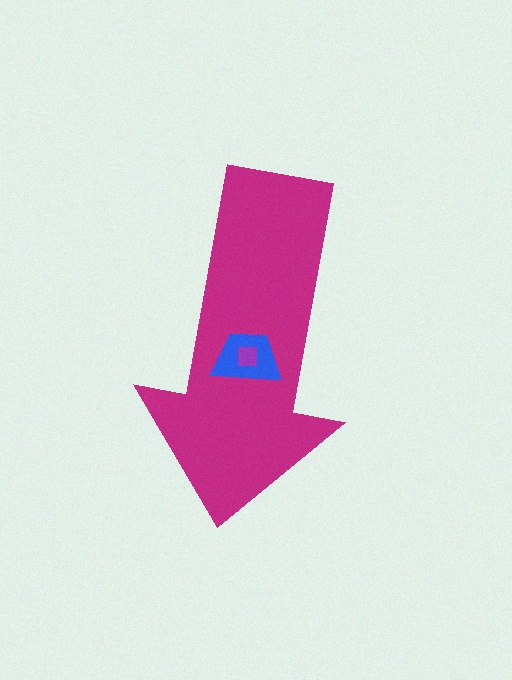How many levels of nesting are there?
3.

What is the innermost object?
The purple square.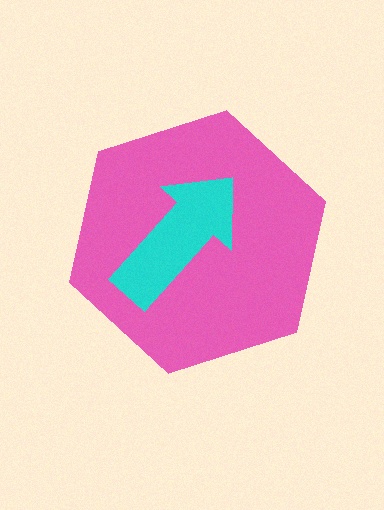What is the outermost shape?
The pink hexagon.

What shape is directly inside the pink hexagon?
The cyan arrow.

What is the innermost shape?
The cyan arrow.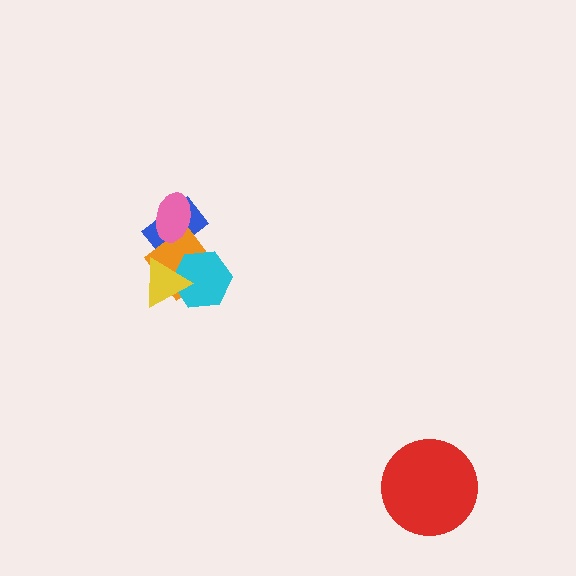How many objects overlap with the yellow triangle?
2 objects overlap with the yellow triangle.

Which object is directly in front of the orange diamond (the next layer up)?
The cyan hexagon is directly in front of the orange diamond.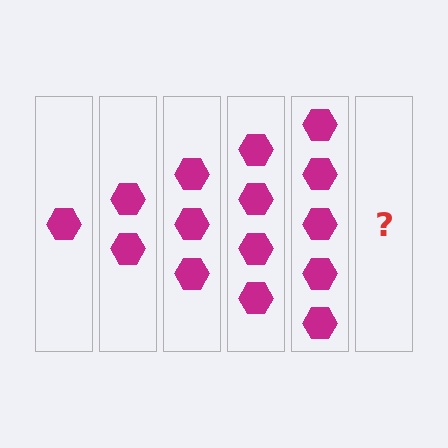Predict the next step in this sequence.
The next step is 6 hexagons.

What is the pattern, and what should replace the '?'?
The pattern is that each step adds one more hexagon. The '?' should be 6 hexagons.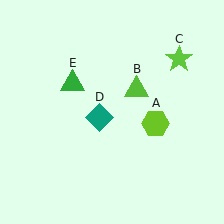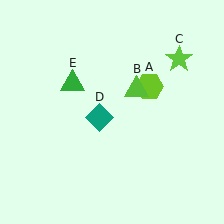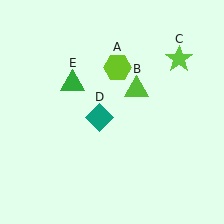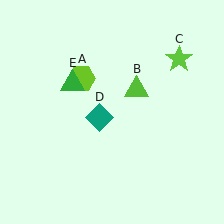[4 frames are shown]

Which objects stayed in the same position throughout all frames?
Lime triangle (object B) and lime star (object C) and teal diamond (object D) and green triangle (object E) remained stationary.